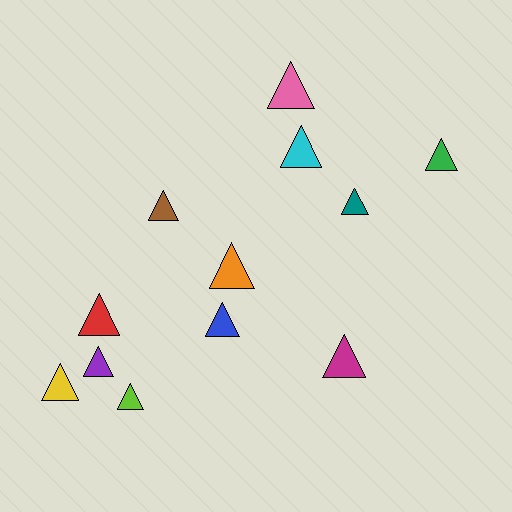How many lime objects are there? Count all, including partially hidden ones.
There is 1 lime object.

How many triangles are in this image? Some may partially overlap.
There are 12 triangles.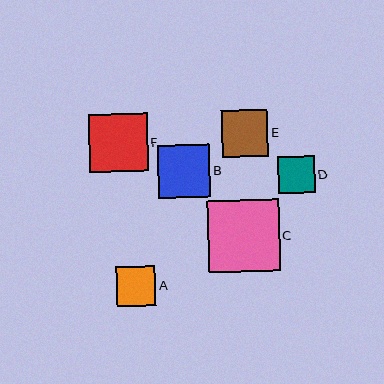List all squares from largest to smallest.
From largest to smallest: C, F, B, E, A, D.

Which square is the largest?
Square C is the largest with a size of approximately 72 pixels.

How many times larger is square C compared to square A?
Square C is approximately 1.8 times the size of square A.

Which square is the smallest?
Square D is the smallest with a size of approximately 37 pixels.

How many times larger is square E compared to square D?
Square E is approximately 1.3 times the size of square D.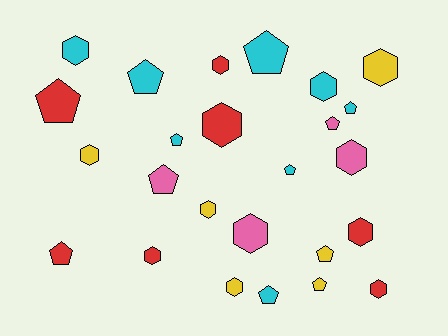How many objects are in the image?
There are 25 objects.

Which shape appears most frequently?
Hexagon, with 13 objects.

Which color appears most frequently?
Cyan, with 8 objects.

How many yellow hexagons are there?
There are 4 yellow hexagons.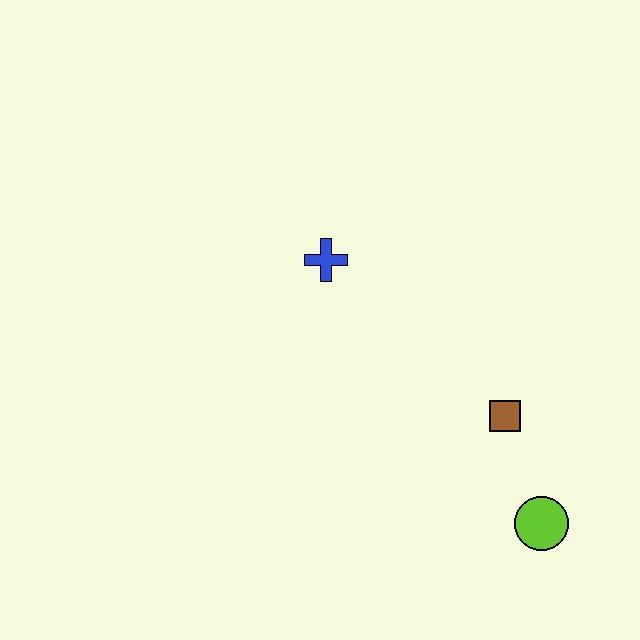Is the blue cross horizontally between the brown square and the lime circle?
No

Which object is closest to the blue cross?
The brown square is closest to the blue cross.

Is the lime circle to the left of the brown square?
No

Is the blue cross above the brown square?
Yes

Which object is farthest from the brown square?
The blue cross is farthest from the brown square.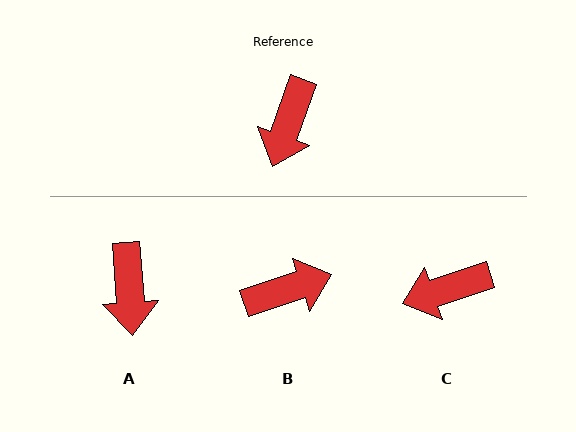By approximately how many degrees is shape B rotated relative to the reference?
Approximately 128 degrees counter-clockwise.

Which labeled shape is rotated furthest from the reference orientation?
B, about 128 degrees away.